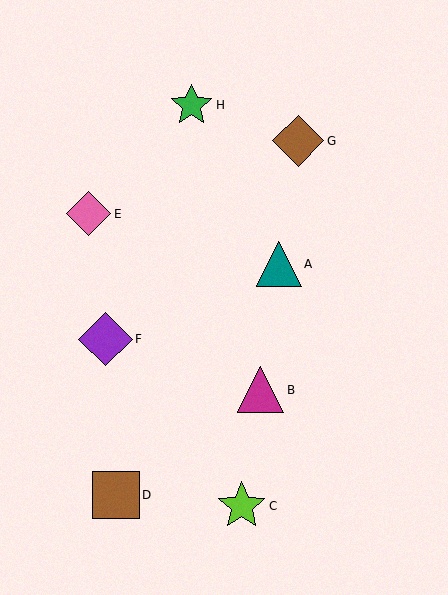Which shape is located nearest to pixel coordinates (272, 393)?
The magenta triangle (labeled B) at (260, 390) is nearest to that location.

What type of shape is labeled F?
Shape F is a purple diamond.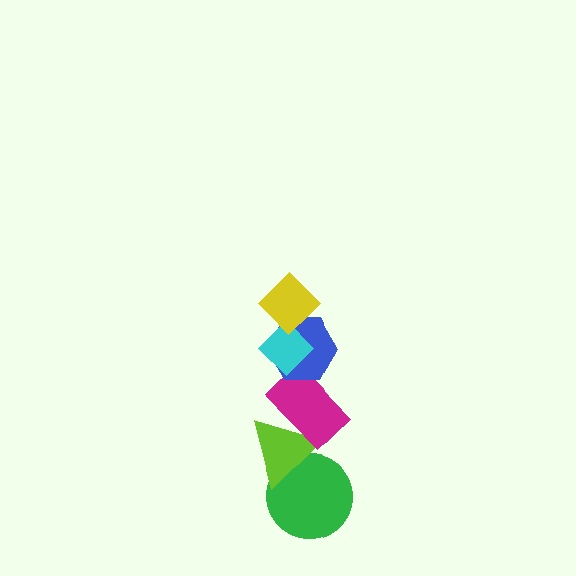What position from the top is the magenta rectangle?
The magenta rectangle is 4th from the top.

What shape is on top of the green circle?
The lime triangle is on top of the green circle.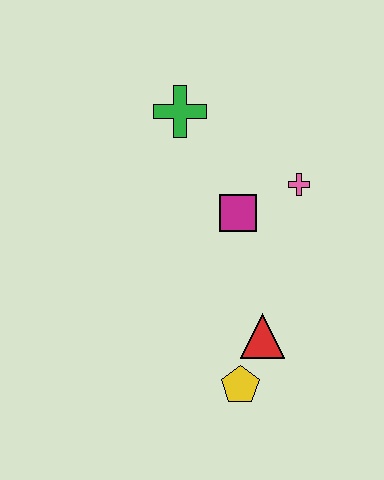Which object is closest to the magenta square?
The pink cross is closest to the magenta square.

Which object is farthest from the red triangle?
The green cross is farthest from the red triangle.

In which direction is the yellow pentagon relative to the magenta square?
The yellow pentagon is below the magenta square.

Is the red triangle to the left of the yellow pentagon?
No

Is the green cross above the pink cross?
Yes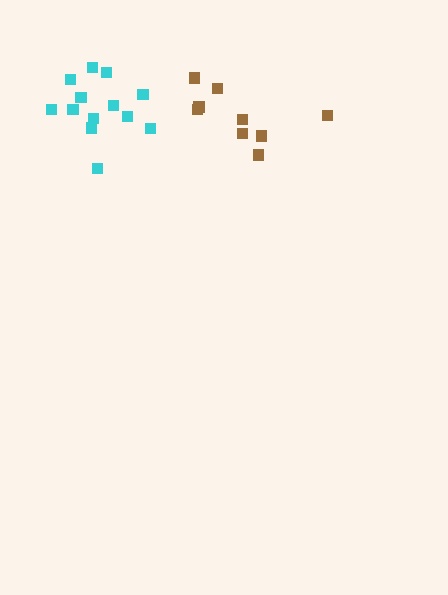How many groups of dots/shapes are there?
There are 2 groups.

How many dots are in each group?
Group 1: 9 dots, Group 2: 13 dots (22 total).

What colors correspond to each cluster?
The clusters are colored: brown, cyan.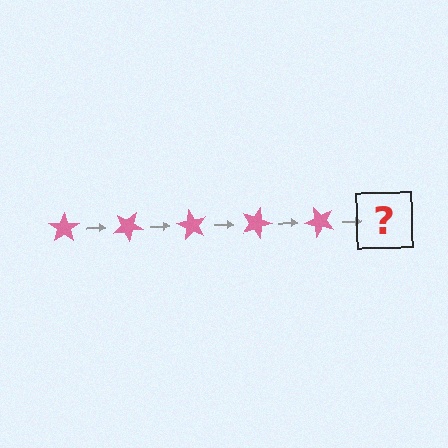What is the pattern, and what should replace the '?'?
The pattern is that the star rotates 30 degrees each step. The '?' should be a pink star rotated 150 degrees.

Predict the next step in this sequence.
The next step is a pink star rotated 150 degrees.